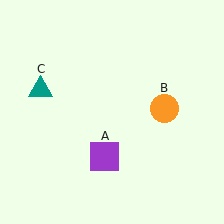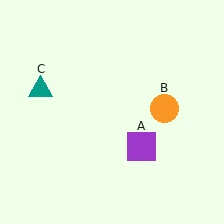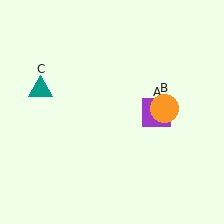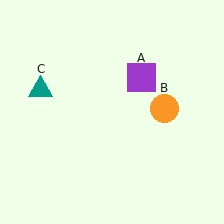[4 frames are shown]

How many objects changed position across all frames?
1 object changed position: purple square (object A).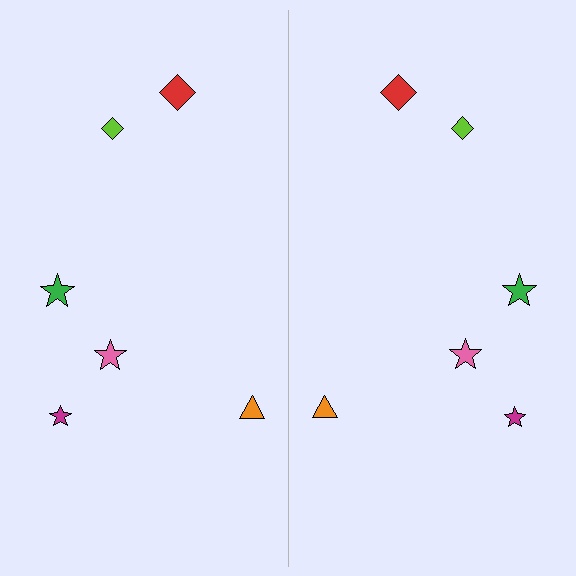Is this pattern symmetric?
Yes, this pattern has bilateral (reflection) symmetry.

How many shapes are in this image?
There are 12 shapes in this image.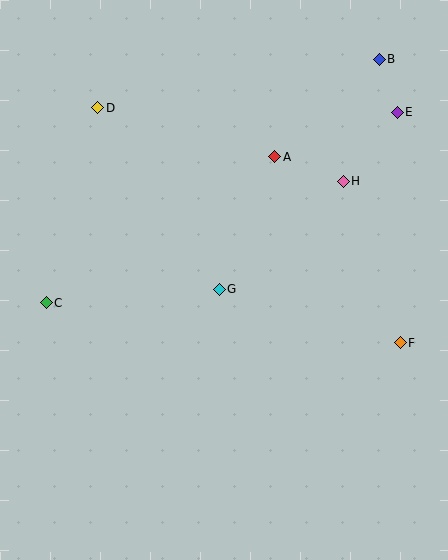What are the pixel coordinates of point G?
Point G is at (219, 289).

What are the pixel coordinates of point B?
Point B is at (379, 59).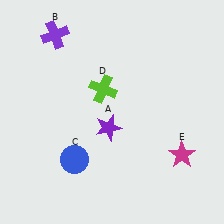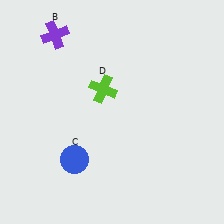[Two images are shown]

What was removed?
The purple star (A), the magenta star (E) were removed in Image 2.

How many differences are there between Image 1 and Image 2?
There are 2 differences between the two images.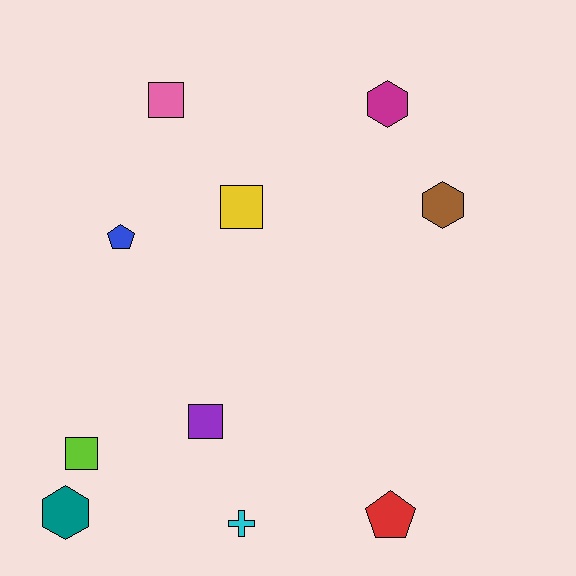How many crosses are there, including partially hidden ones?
There is 1 cross.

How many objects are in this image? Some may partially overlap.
There are 10 objects.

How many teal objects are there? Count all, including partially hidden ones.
There is 1 teal object.